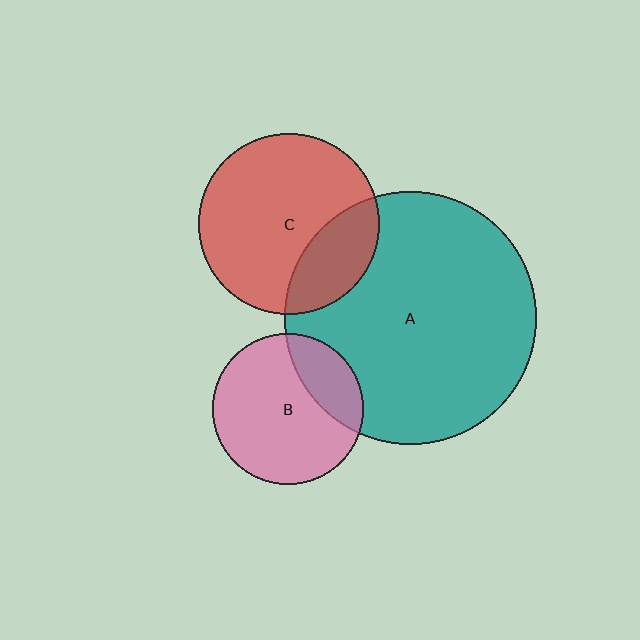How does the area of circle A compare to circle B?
Approximately 2.8 times.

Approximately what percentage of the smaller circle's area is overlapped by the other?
Approximately 25%.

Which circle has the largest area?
Circle A (teal).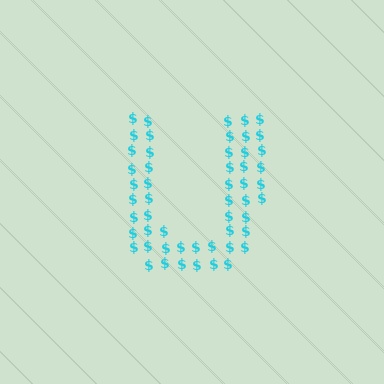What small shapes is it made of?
It is made of small dollar signs.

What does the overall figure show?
The overall figure shows the letter U.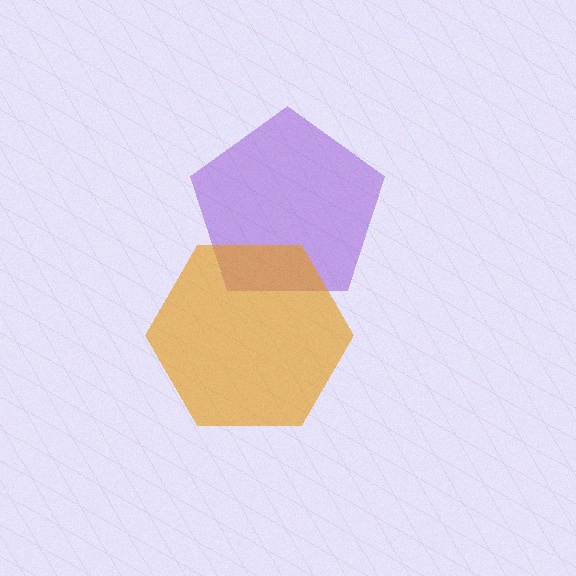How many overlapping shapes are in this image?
There are 2 overlapping shapes in the image.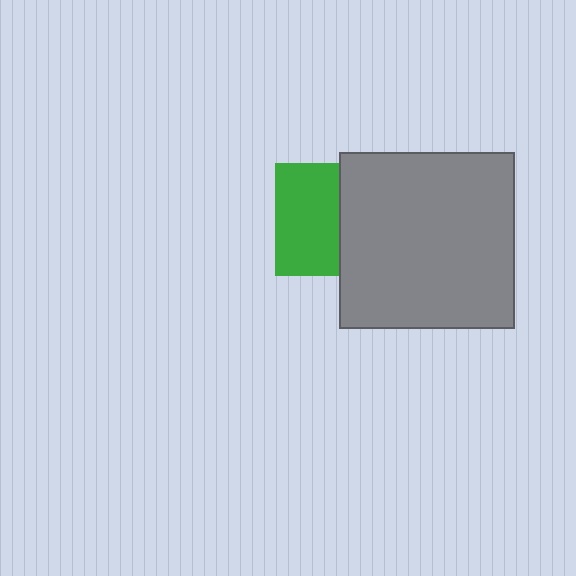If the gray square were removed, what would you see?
You would see the complete green square.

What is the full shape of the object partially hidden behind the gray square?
The partially hidden object is a green square.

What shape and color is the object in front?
The object in front is a gray square.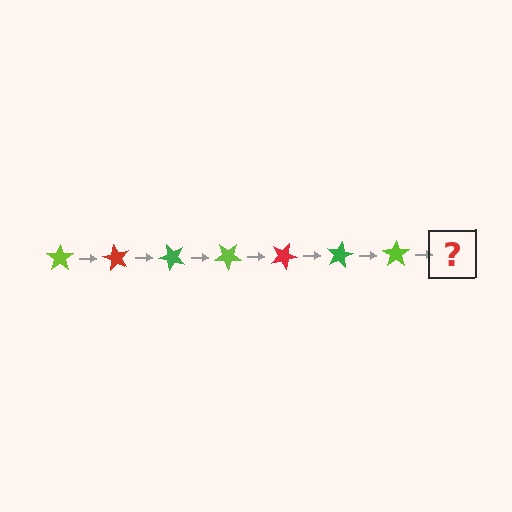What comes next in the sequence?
The next element should be a red star, rotated 420 degrees from the start.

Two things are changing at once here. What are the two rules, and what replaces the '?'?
The two rules are that it rotates 60 degrees each step and the color cycles through lime, red, and green. The '?' should be a red star, rotated 420 degrees from the start.